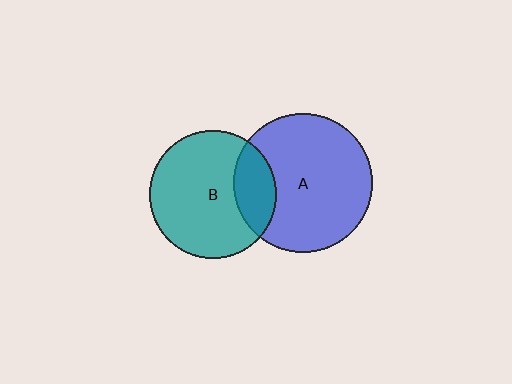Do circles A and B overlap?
Yes.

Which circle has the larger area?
Circle A (blue).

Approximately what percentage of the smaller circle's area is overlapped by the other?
Approximately 20%.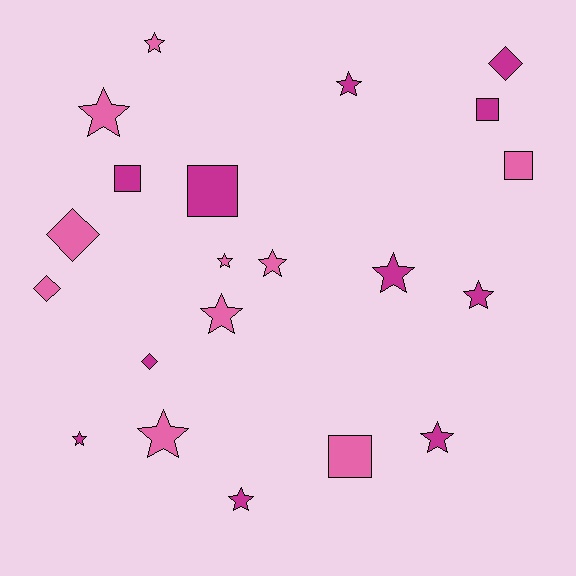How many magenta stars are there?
There are 6 magenta stars.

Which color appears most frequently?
Magenta, with 11 objects.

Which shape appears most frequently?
Star, with 12 objects.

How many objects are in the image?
There are 21 objects.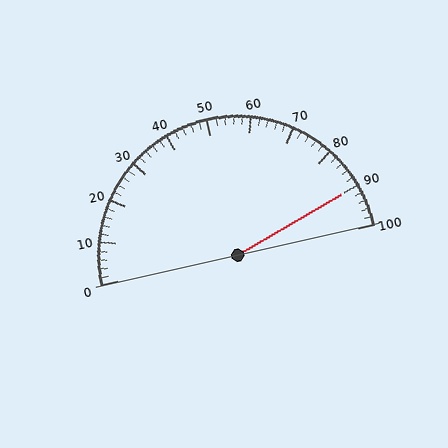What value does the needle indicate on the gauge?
The needle indicates approximately 90.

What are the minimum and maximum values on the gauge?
The gauge ranges from 0 to 100.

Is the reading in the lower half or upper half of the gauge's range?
The reading is in the upper half of the range (0 to 100).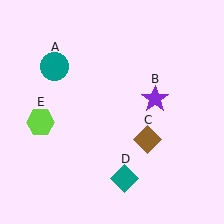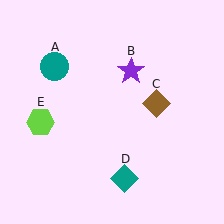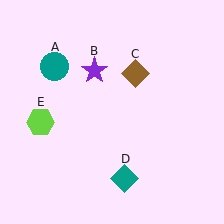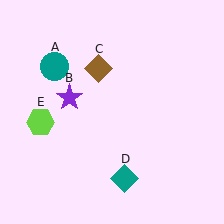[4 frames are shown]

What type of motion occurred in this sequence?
The purple star (object B), brown diamond (object C) rotated counterclockwise around the center of the scene.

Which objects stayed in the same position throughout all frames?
Teal circle (object A) and teal diamond (object D) and lime hexagon (object E) remained stationary.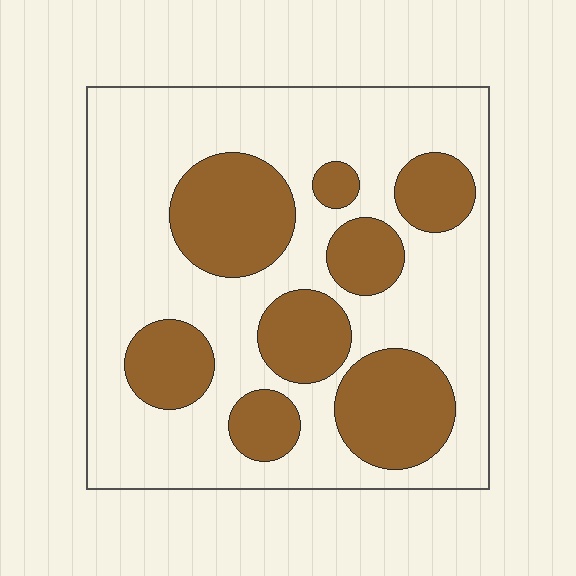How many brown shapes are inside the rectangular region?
8.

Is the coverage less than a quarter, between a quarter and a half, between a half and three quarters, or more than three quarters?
Between a quarter and a half.